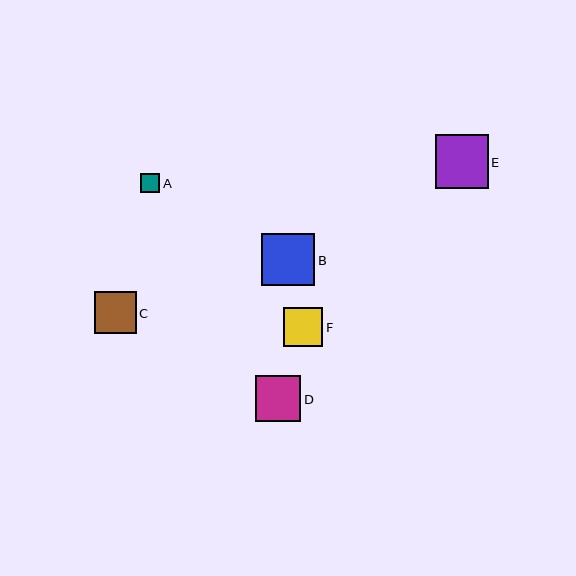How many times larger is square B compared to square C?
Square B is approximately 1.3 times the size of square C.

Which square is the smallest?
Square A is the smallest with a size of approximately 19 pixels.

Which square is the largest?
Square E is the largest with a size of approximately 53 pixels.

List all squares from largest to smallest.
From largest to smallest: E, B, D, C, F, A.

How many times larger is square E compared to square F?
Square E is approximately 1.4 times the size of square F.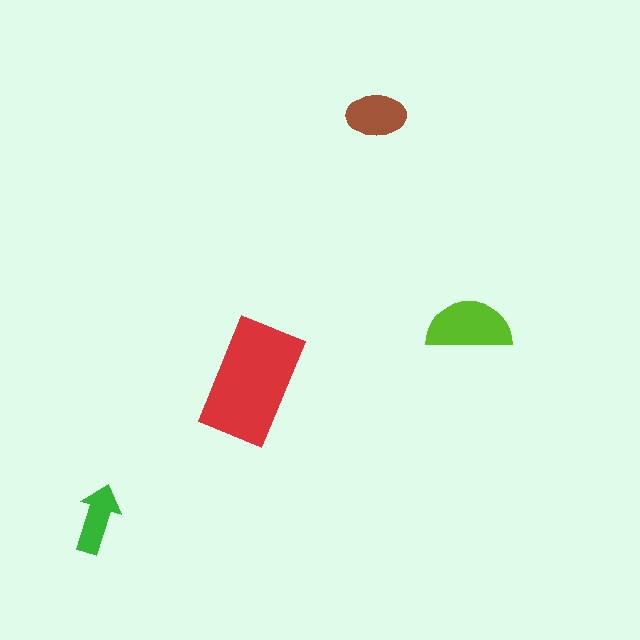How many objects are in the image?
There are 4 objects in the image.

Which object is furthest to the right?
The lime semicircle is rightmost.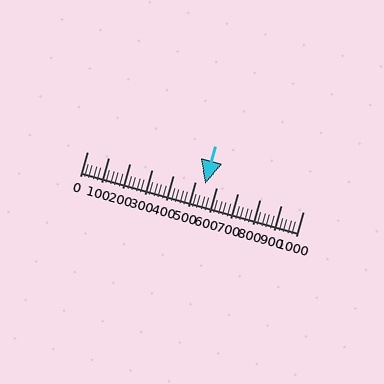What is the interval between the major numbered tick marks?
The major tick marks are spaced 100 units apart.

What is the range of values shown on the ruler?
The ruler shows values from 0 to 1000.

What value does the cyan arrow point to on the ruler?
The cyan arrow points to approximately 545.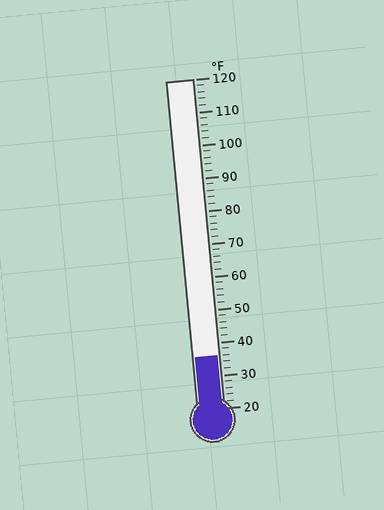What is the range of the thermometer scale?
The thermometer scale ranges from 20°F to 120°F.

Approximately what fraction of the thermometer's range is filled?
The thermometer is filled to approximately 15% of its range.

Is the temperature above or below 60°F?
The temperature is below 60°F.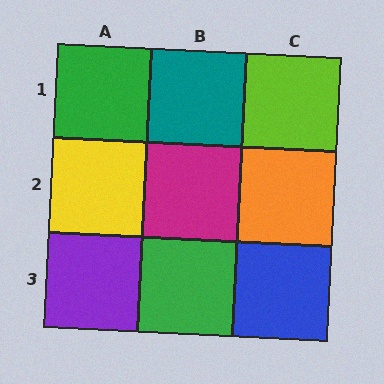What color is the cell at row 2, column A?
Yellow.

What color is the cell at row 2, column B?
Magenta.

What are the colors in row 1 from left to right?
Green, teal, lime.